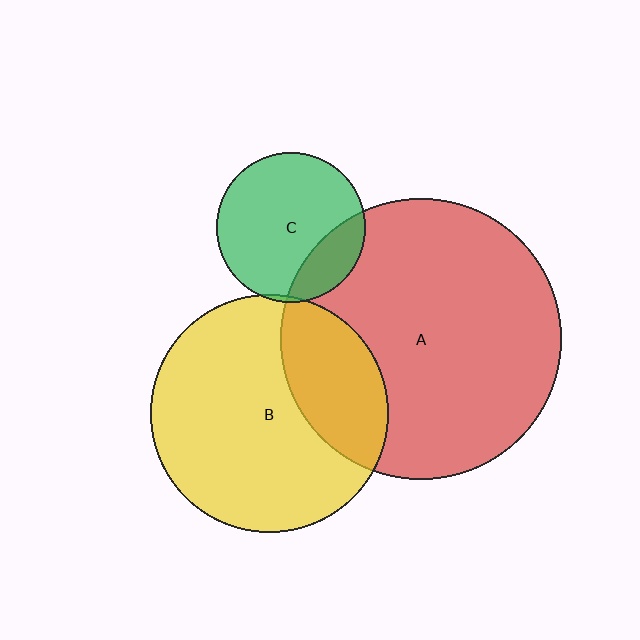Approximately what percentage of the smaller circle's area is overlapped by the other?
Approximately 30%.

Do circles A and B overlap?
Yes.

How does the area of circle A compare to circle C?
Approximately 3.5 times.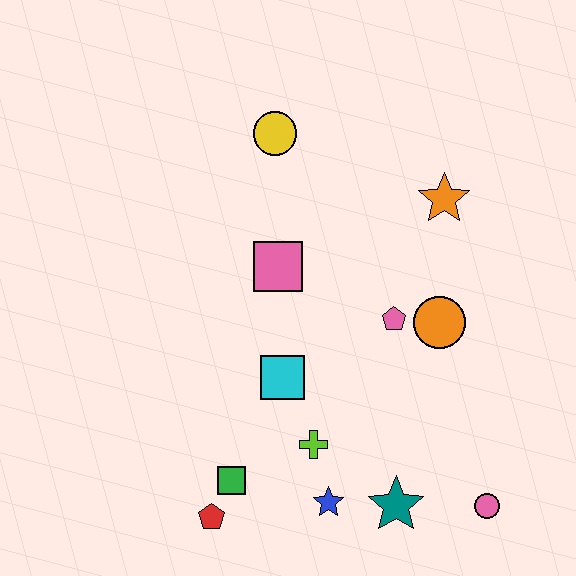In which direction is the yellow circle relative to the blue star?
The yellow circle is above the blue star.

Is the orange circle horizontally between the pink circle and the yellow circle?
Yes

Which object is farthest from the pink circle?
The yellow circle is farthest from the pink circle.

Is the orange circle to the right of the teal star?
Yes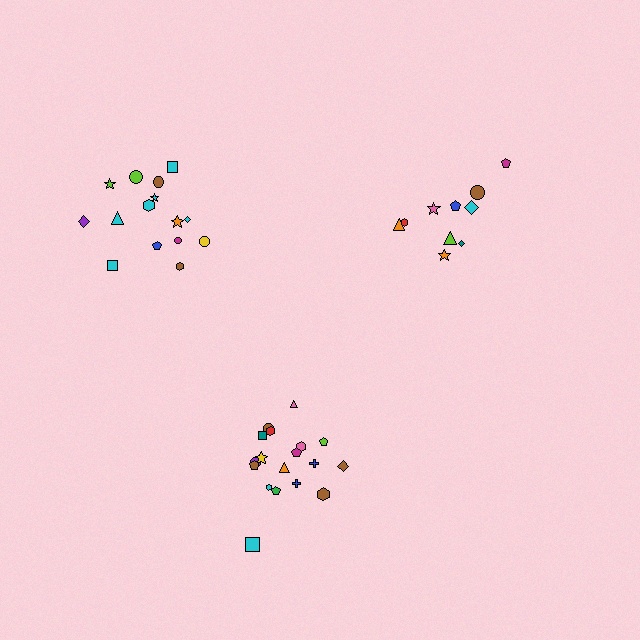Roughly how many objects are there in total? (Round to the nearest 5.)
Roughly 45 objects in total.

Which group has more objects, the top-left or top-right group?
The top-left group.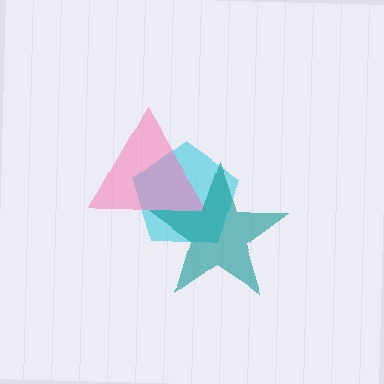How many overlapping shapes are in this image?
There are 3 overlapping shapes in the image.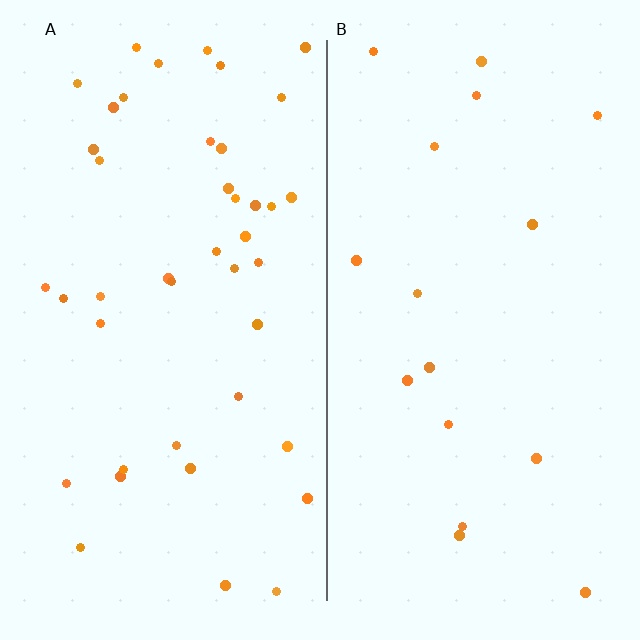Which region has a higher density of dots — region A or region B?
A (the left).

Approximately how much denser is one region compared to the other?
Approximately 2.6× — region A over region B.